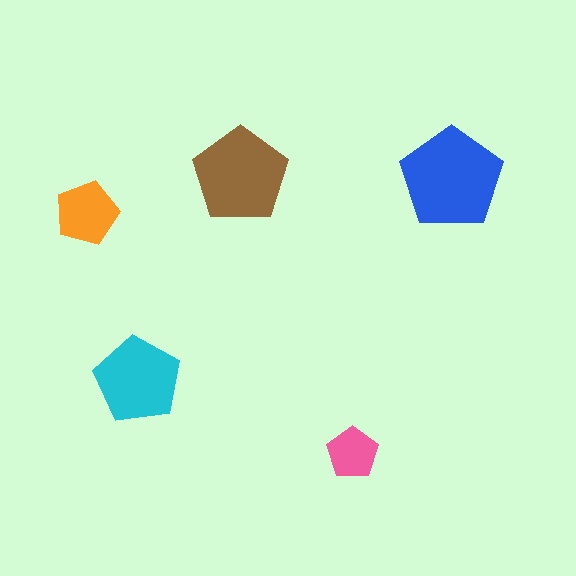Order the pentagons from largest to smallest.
the blue one, the brown one, the cyan one, the orange one, the pink one.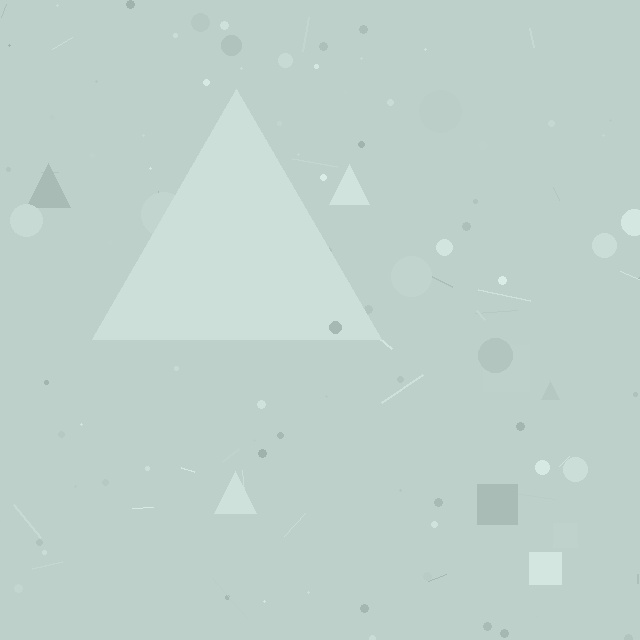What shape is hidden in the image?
A triangle is hidden in the image.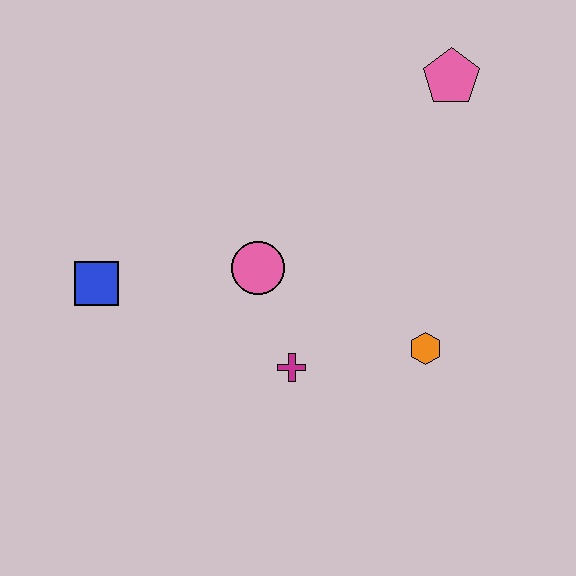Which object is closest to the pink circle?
The magenta cross is closest to the pink circle.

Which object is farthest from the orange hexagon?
The blue square is farthest from the orange hexagon.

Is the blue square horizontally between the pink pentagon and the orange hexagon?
No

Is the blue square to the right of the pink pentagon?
No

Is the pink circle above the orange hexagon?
Yes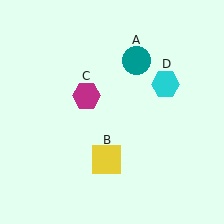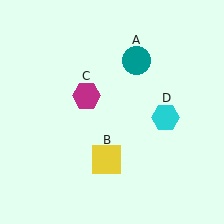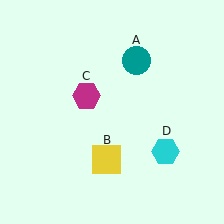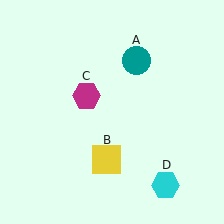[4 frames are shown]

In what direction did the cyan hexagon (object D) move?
The cyan hexagon (object D) moved down.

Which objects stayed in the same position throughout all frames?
Teal circle (object A) and yellow square (object B) and magenta hexagon (object C) remained stationary.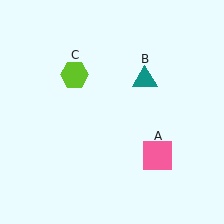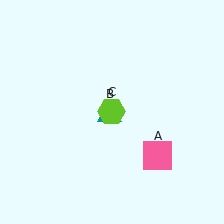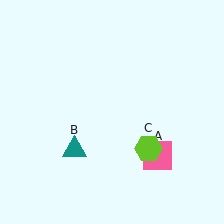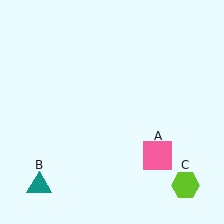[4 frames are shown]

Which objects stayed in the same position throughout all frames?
Pink square (object A) remained stationary.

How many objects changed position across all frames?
2 objects changed position: teal triangle (object B), lime hexagon (object C).